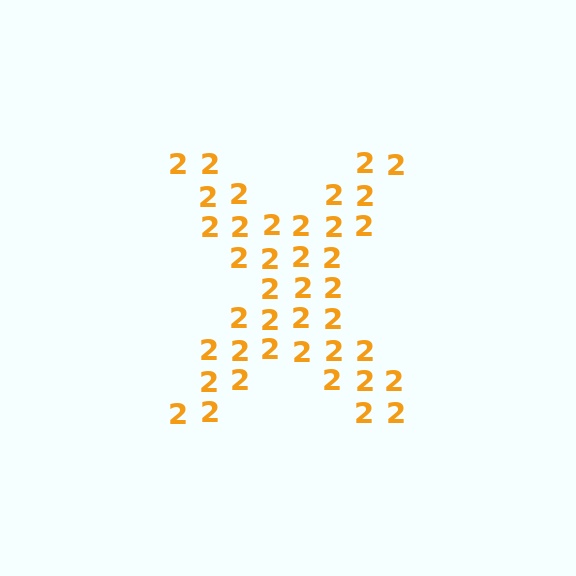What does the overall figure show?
The overall figure shows the letter X.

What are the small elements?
The small elements are digit 2's.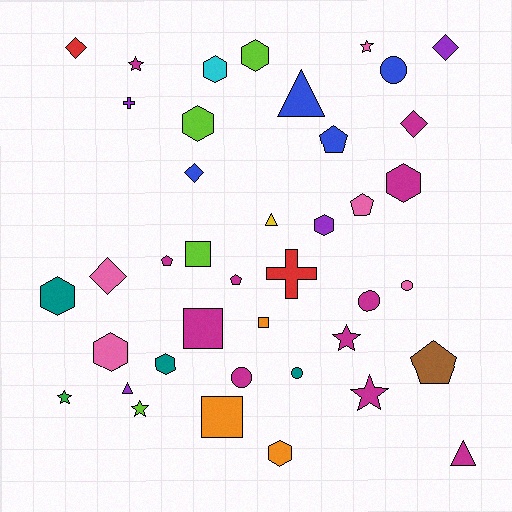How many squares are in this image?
There are 4 squares.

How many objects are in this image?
There are 40 objects.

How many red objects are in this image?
There are 2 red objects.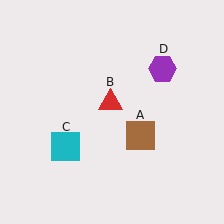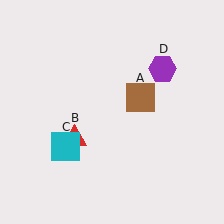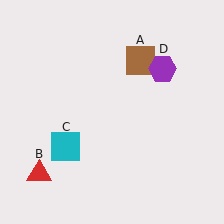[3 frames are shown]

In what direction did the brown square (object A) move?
The brown square (object A) moved up.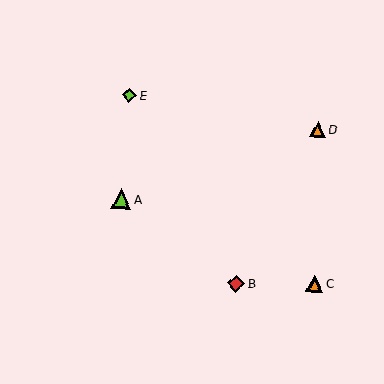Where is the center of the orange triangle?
The center of the orange triangle is at (315, 283).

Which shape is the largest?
The lime triangle (labeled A) is the largest.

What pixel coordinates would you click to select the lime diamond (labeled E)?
Click at (129, 95) to select the lime diamond E.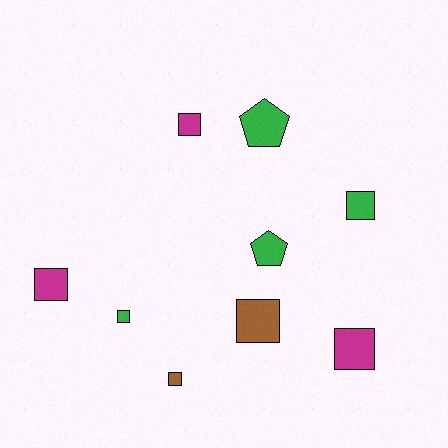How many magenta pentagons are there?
There are no magenta pentagons.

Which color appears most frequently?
Green, with 4 objects.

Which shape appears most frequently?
Square, with 7 objects.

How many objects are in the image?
There are 9 objects.